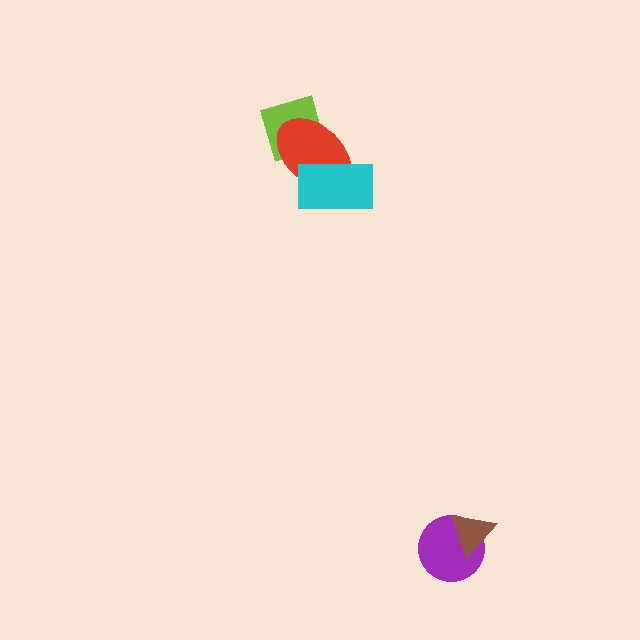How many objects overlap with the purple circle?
1 object overlaps with the purple circle.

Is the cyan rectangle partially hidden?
No, no other shape covers it.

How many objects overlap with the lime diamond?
1 object overlaps with the lime diamond.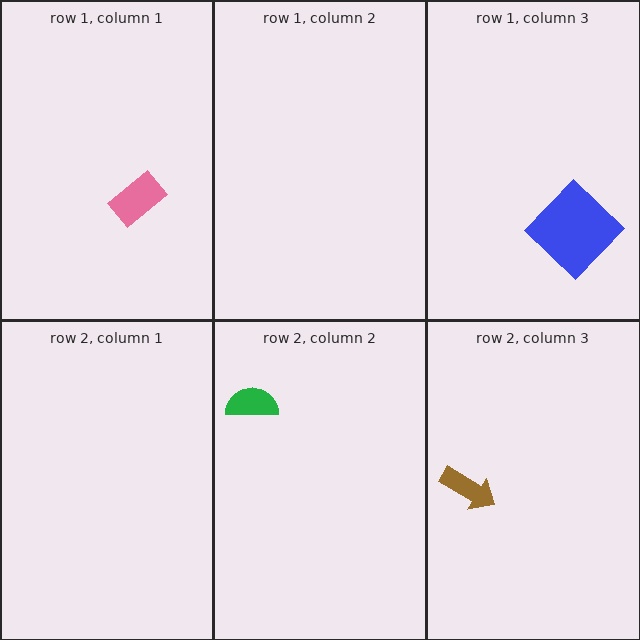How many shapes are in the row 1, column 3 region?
1.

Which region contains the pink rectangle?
The row 1, column 1 region.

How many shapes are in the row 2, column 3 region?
1.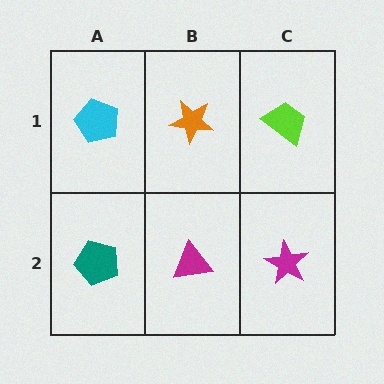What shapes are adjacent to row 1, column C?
A magenta star (row 2, column C), an orange star (row 1, column B).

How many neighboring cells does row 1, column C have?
2.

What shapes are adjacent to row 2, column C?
A lime trapezoid (row 1, column C), a magenta triangle (row 2, column B).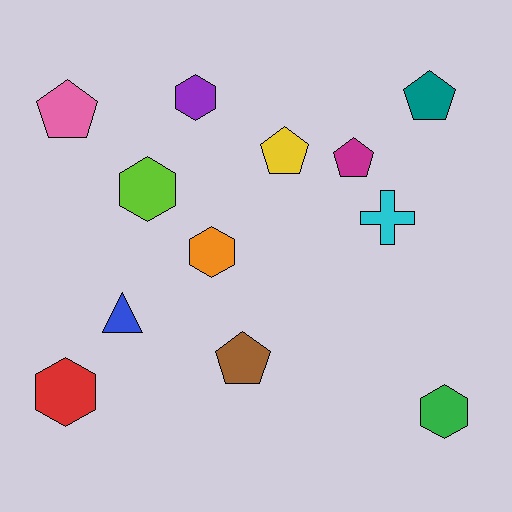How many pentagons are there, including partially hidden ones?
There are 5 pentagons.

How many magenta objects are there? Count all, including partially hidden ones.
There is 1 magenta object.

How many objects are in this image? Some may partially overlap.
There are 12 objects.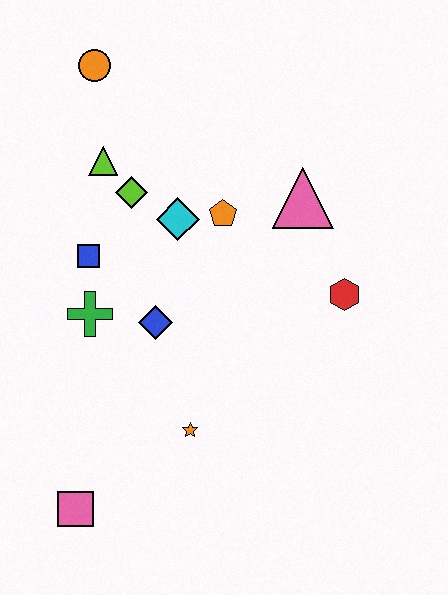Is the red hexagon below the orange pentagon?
Yes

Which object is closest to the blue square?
The green cross is closest to the blue square.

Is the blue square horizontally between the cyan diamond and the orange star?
No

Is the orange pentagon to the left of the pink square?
No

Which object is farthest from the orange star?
The orange circle is farthest from the orange star.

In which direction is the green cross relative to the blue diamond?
The green cross is to the left of the blue diamond.